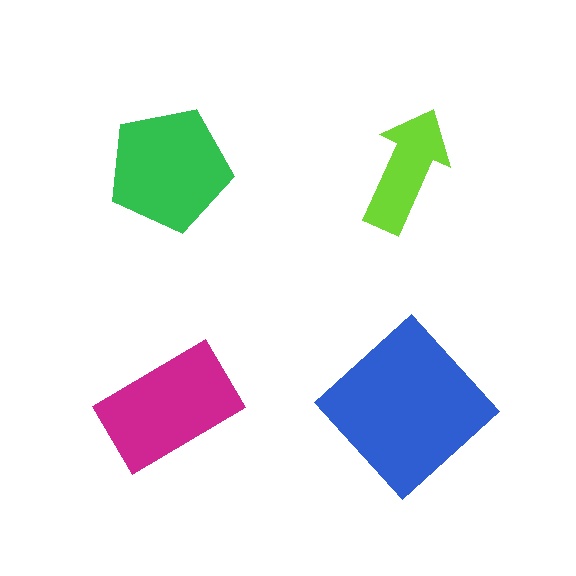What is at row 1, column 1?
A green pentagon.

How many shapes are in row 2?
2 shapes.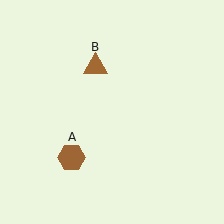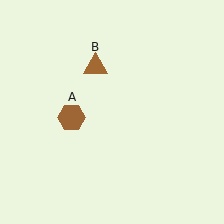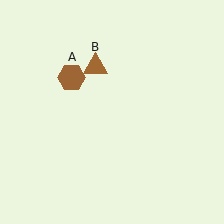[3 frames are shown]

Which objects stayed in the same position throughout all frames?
Brown triangle (object B) remained stationary.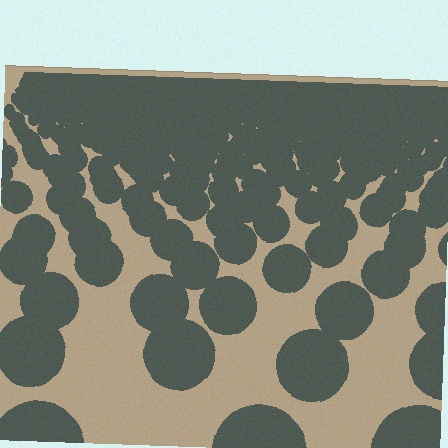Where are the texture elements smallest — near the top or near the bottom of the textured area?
Near the top.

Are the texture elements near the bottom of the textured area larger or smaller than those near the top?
Larger. Near the bottom, elements are closer to the viewer and appear at a bigger on-screen size.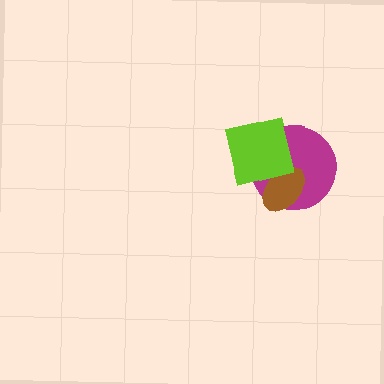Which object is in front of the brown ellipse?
The lime square is in front of the brown ellipse.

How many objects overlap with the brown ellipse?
2 objects overlap with the brown ellipse.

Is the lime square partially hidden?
No, no other shape covers it.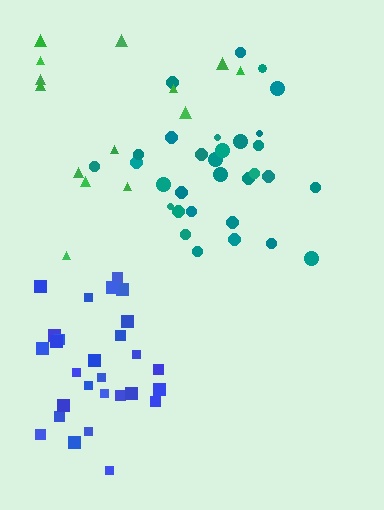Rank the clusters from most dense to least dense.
blue, teal, green.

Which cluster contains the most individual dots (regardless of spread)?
Teal (31).